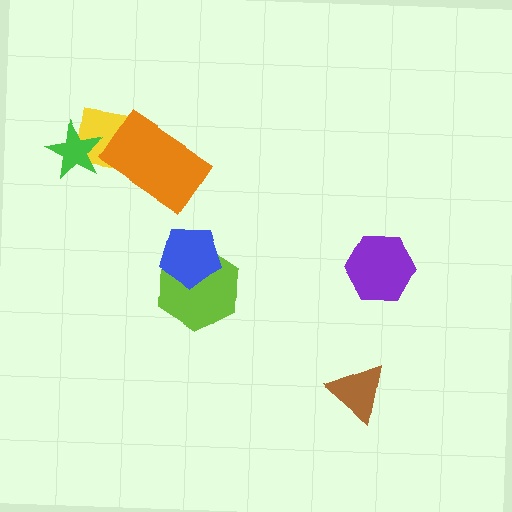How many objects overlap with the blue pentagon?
1 object overlaps with the blue pentagon.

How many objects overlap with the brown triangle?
0 objects overlap with the brown triangle.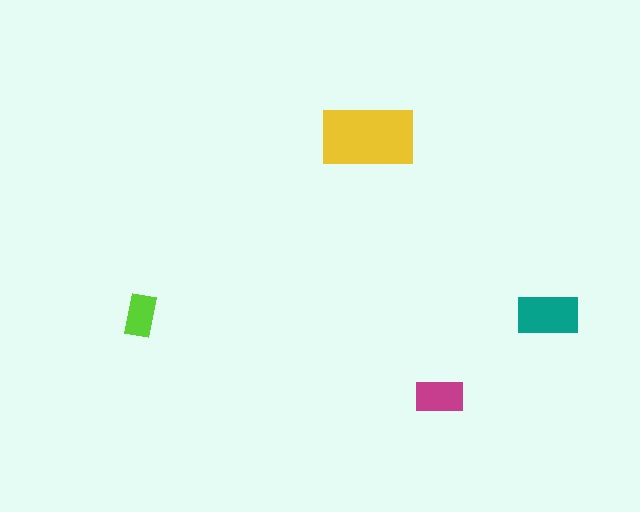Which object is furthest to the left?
The lime rectangle is leftmost.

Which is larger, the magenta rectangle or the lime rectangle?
The magenta one.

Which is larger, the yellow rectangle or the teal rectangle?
The yellow one.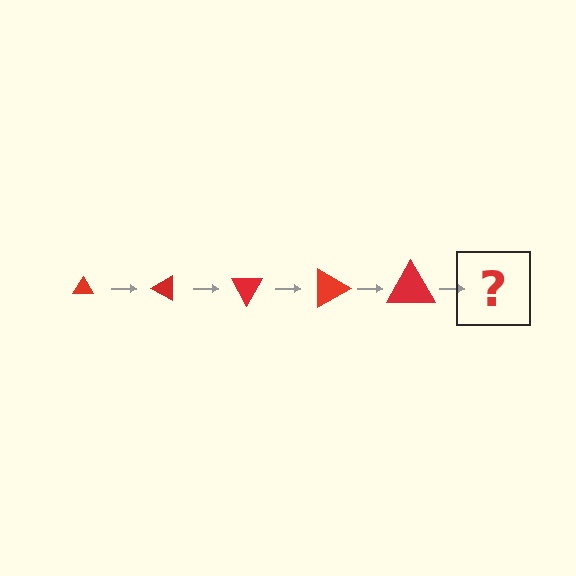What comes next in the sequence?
The next element should be a triangle, larger than the previous one and rotated 150 degrees from the start.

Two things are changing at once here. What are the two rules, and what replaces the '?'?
The two rules are that the triangle grows larger each step and it rotates 30 degrees each step. The '?' should be a triangle, larger than the previous one and rotated 150 degrees from the start.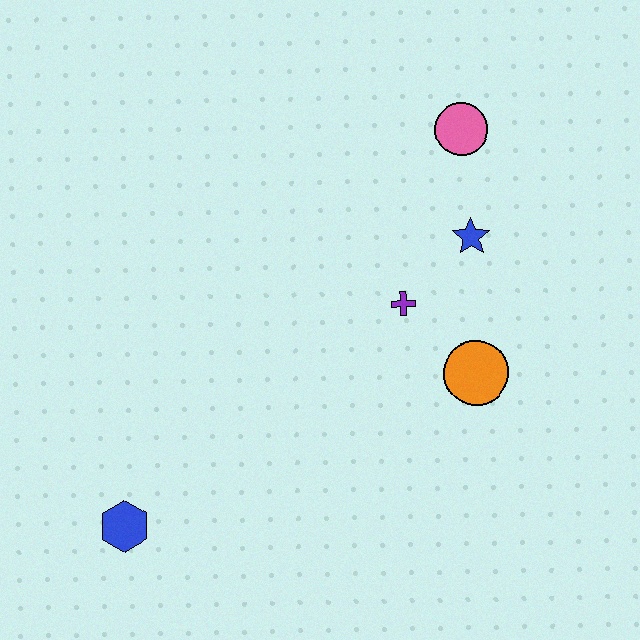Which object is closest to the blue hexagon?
The purple cross is closest to the blue hexagon.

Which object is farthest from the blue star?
The blue hexagon is farthest from the blue star.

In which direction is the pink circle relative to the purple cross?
The pink circle is above the purple cross.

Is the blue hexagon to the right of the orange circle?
No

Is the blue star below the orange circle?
No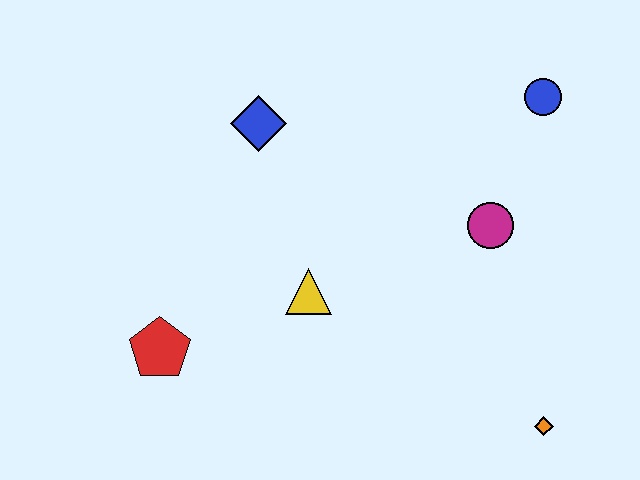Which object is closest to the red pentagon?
The yellow triangle is closest to the red pentagon.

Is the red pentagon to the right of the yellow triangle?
No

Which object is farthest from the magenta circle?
The red pentagon is farthest from the magenta circle.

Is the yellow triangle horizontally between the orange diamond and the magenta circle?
No